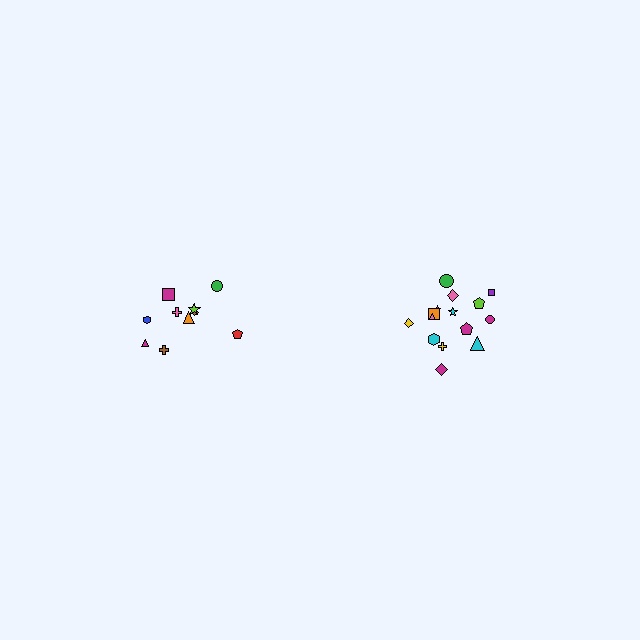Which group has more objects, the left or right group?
The right group.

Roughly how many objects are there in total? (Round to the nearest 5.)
Roughly 25 objects in total.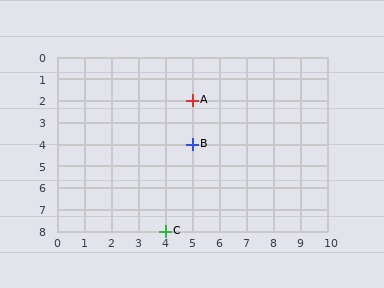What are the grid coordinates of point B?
Point B is at grid coordinates (5, 4).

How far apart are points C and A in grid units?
Points C and A are 1 column and 6 rows apart (about 6.1 grid units diagonally).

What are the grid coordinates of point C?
Point C is at grid coordinates (4, 8).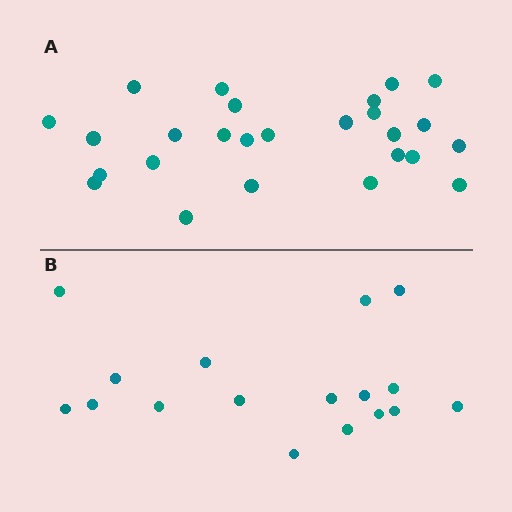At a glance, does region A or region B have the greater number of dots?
Region A (the top region) has more dots.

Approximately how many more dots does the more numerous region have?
Region A has roughly 8 or so more dots than region B.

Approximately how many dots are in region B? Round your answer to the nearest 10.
About 20 dots. (The exact count is 17, which rounds to 20.)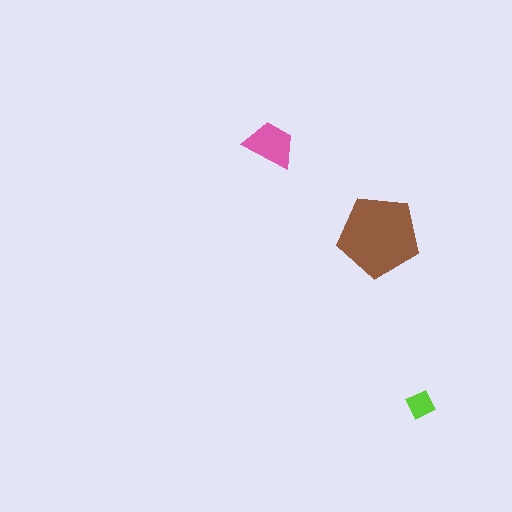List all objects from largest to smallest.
The brown pentagon, the pink trapezoid, the lime diamond.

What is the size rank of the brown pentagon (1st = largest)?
1st.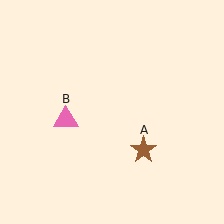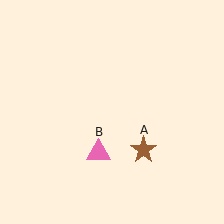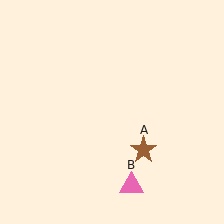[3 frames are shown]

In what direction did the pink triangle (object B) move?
The pink triangle (object B) moved down and to the right.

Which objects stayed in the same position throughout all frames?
Brown star (object A) remained stationary.